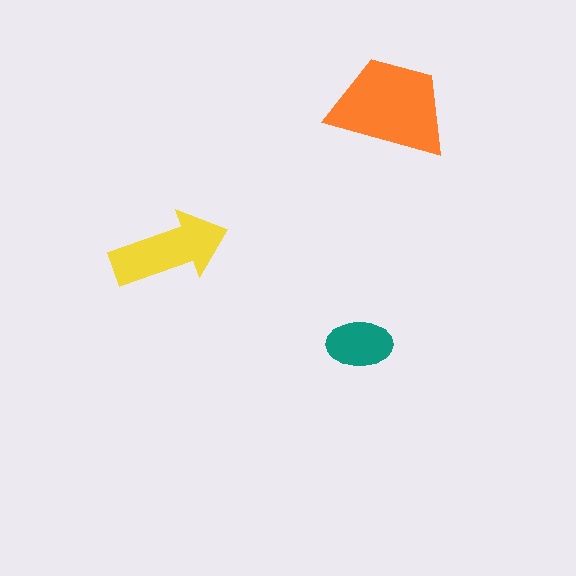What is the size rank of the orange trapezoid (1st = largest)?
1st.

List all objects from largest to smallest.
The orange trapezoid, the yellow arrow, the teal ellipse.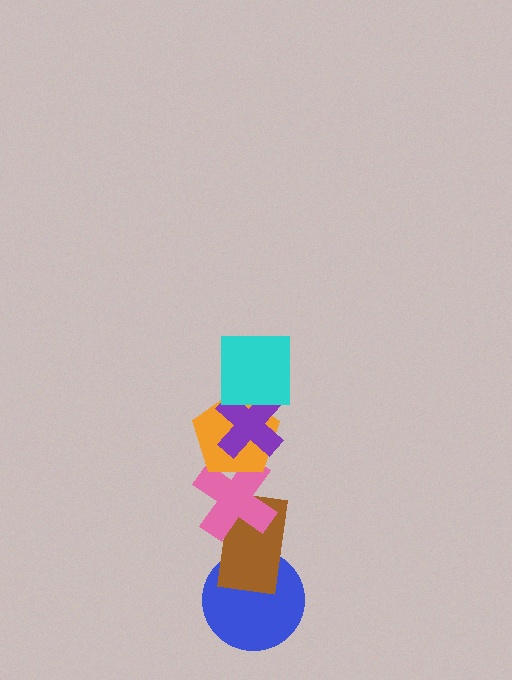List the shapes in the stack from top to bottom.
From top to bottom: the cyan square, the purple cross, the orange pentagon, the pink cross, the brown rectangle, the blue circle.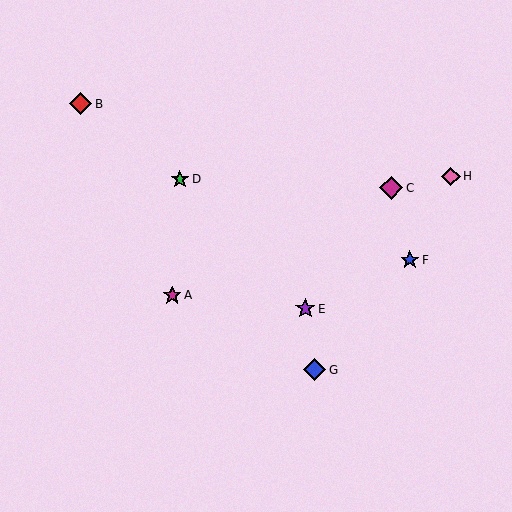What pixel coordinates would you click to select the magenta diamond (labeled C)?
Click at (391, 188) to select the magenta diamond C.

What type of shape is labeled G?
Shape G is a blue diamond.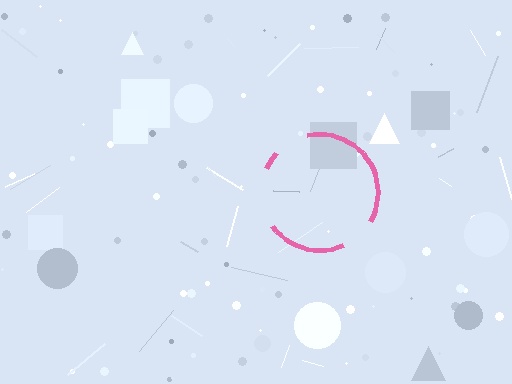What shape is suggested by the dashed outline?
The dashed outline suggests a circle.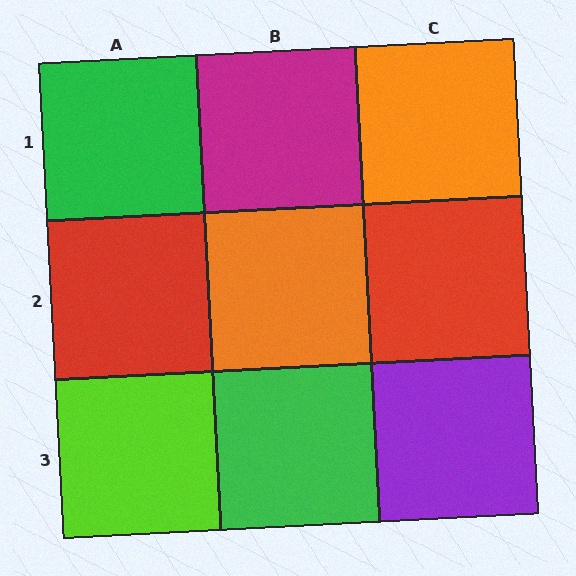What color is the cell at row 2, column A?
Red.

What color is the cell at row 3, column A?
Lime.